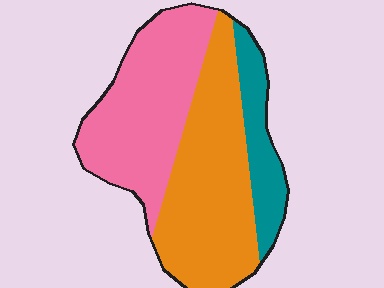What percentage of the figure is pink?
Pink takes up about two fifths (2/5) of the figure.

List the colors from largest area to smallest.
From largest to smallest: orange, pink, teal.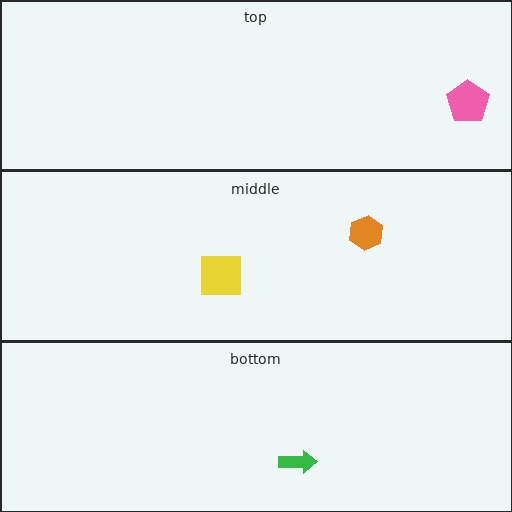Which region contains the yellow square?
The middle region.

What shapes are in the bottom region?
The green arrow.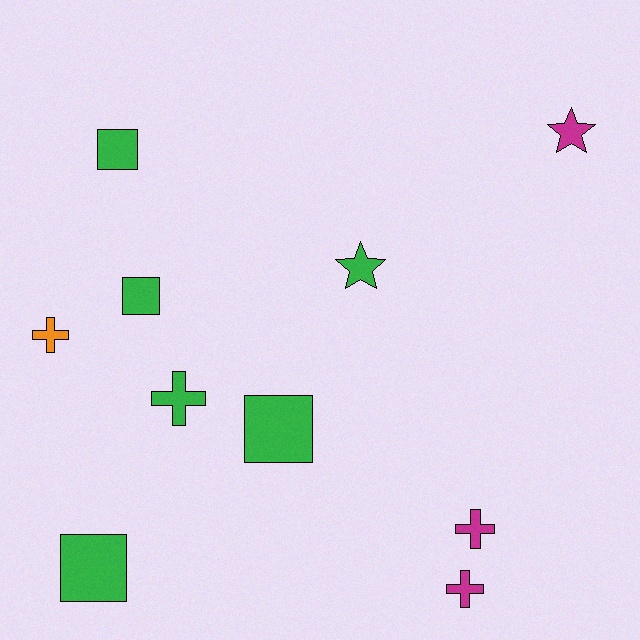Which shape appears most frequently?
Square, with 4 objects.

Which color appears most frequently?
Green, with 6 objects.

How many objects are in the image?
There are 10 objects.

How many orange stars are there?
There are no orange stars.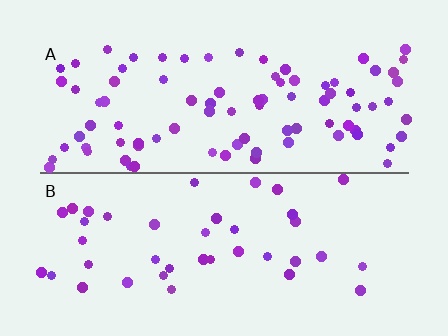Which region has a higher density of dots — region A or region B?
A (the top).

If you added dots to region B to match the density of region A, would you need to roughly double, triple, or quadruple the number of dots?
Approximately double.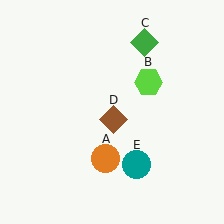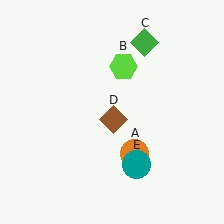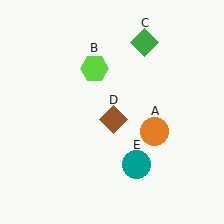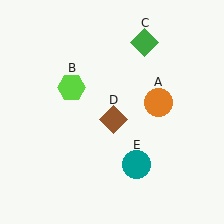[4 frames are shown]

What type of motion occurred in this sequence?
The orange circle (object A), lime hexagon (object B) rotated counterclockwise around the center of the scene.